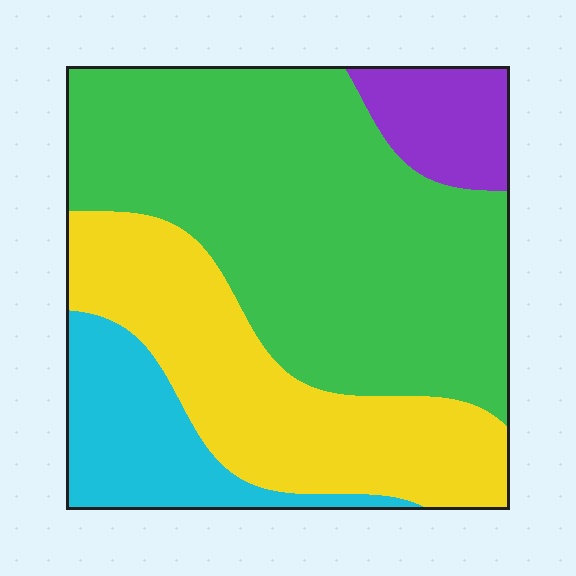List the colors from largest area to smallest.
From largest to smallest: green, yellow, cyan, purple.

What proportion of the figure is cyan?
Cyan takes up about one eighth (1/8) of the figure.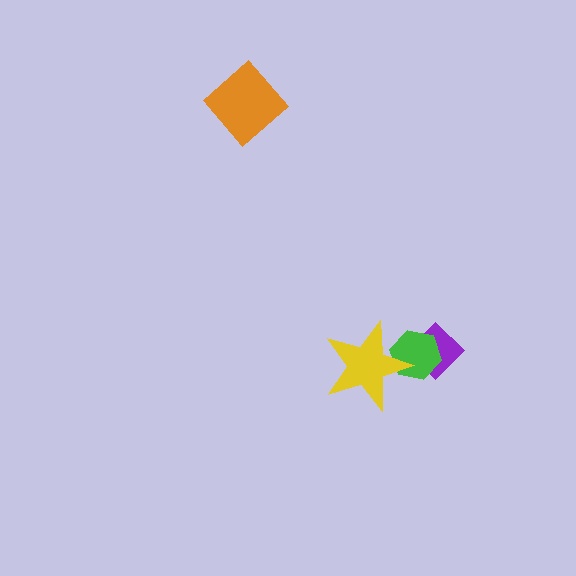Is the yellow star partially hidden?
No, no other shape covers it.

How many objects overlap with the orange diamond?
0 objects overlap with the orange diamond.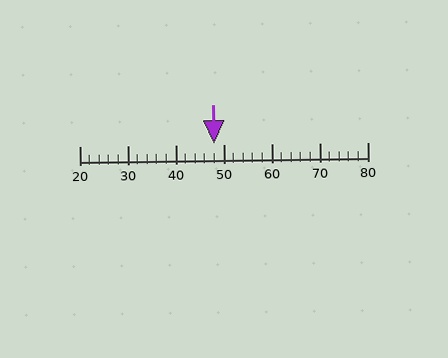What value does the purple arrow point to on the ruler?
The purple arrow points to approximately 48.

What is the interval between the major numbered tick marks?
The major tick marks are spaced 10 units apart.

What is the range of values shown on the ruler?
The ruler shows values from 20 to 80.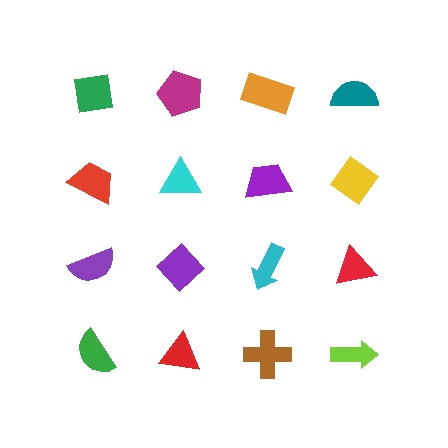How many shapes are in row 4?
4 shapes.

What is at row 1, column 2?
A magenta pentagon.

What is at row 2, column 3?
A purple trapezoid.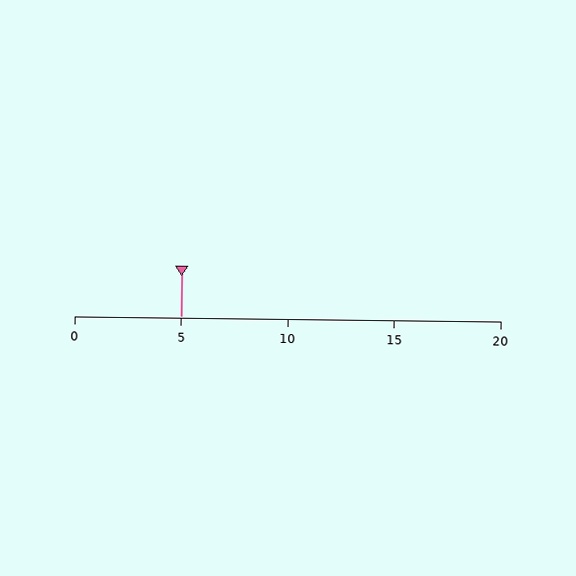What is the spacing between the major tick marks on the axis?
The major ticks are spaced 5 apart.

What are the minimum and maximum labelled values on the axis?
The axis runs from 0 to 20.